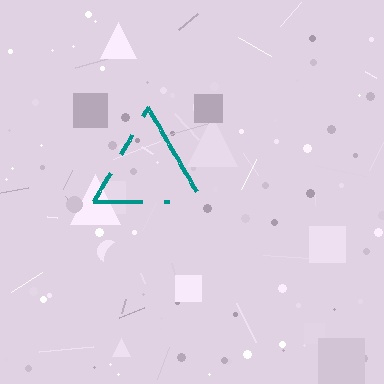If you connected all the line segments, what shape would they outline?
They would outline a triangle.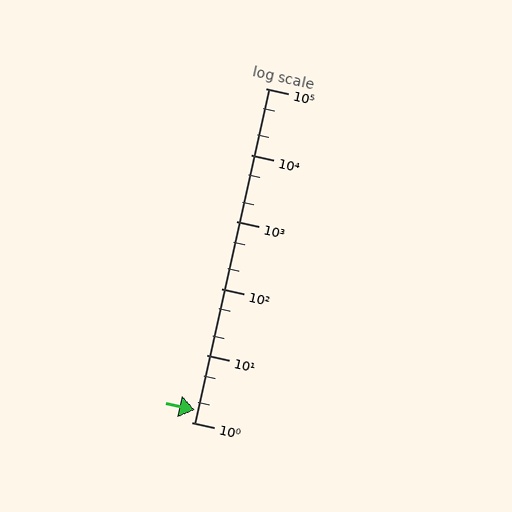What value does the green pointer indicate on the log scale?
The pointer indicates approximately 1.5.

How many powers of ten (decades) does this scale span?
The scale spans 5 decades, from 1 to 100000.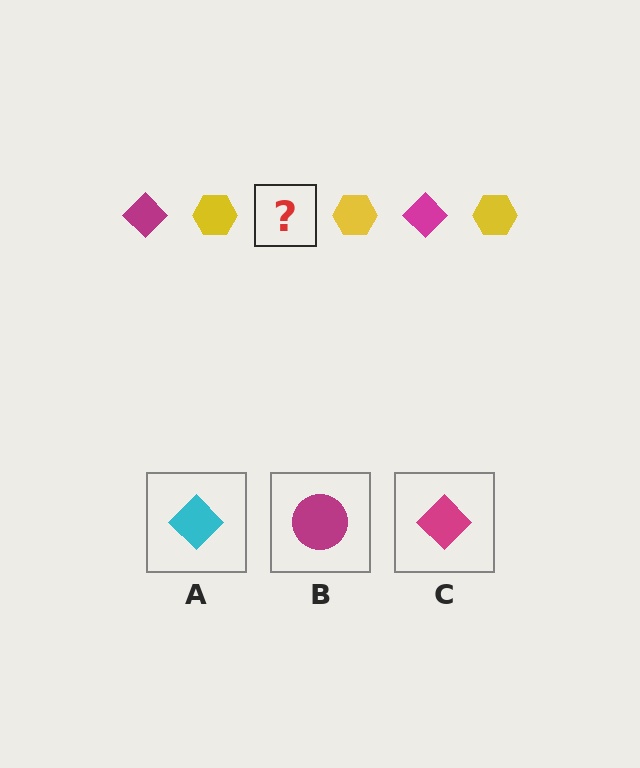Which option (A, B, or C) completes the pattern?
C.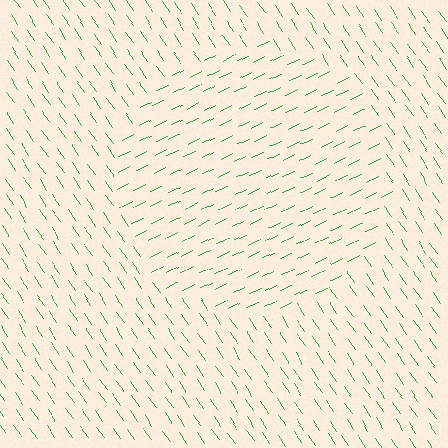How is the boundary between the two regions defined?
The boundary is defined purely by a change in line orientation (approximately 81 degrees difference). All lines are the same color and thickness.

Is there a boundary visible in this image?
Yes, there is a texture boundary formed by a change in line orientation.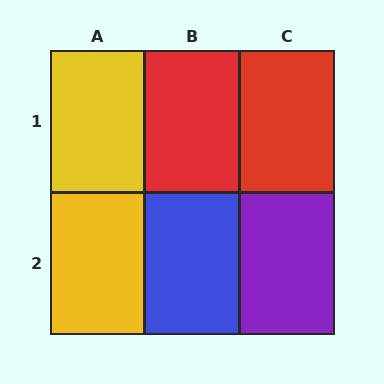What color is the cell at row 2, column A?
Yellow.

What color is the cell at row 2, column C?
Purple.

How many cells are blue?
1 cell is blue.